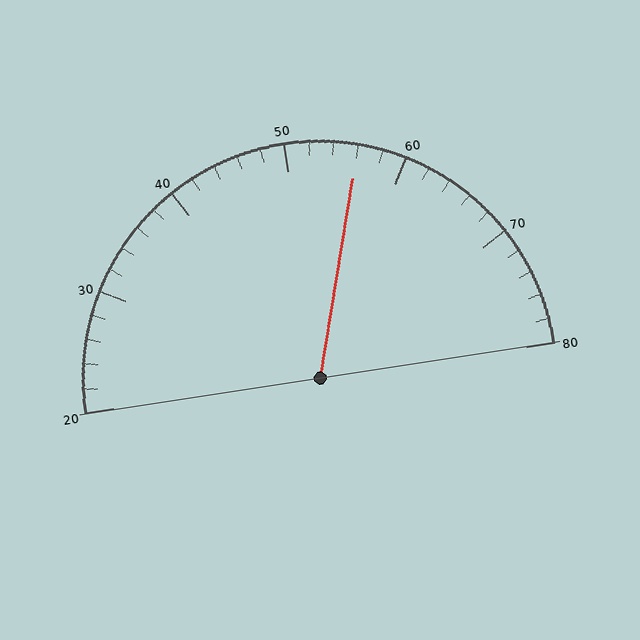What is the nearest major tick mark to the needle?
The nearest major tick mark is 60.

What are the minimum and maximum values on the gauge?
The gauge ranges from 20 to 80.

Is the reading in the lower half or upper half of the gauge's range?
The reading is in the upper half of the range (20 to 80).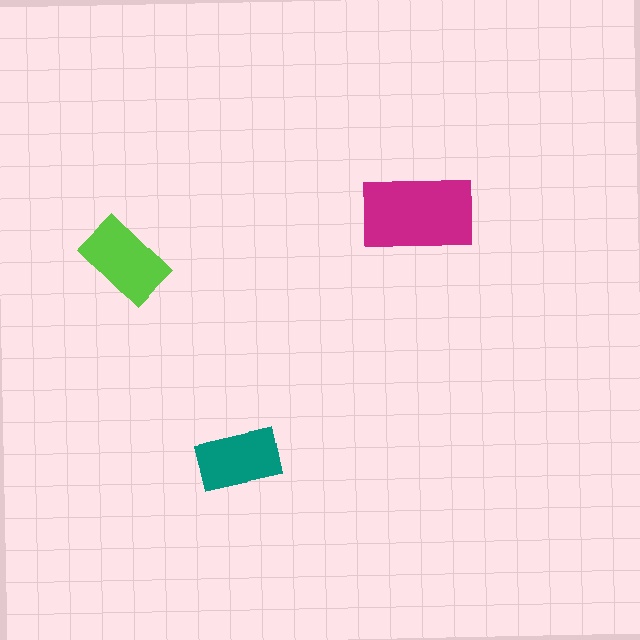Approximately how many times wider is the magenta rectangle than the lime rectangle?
About 1.5 times wider.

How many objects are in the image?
There are 3 objects in the image.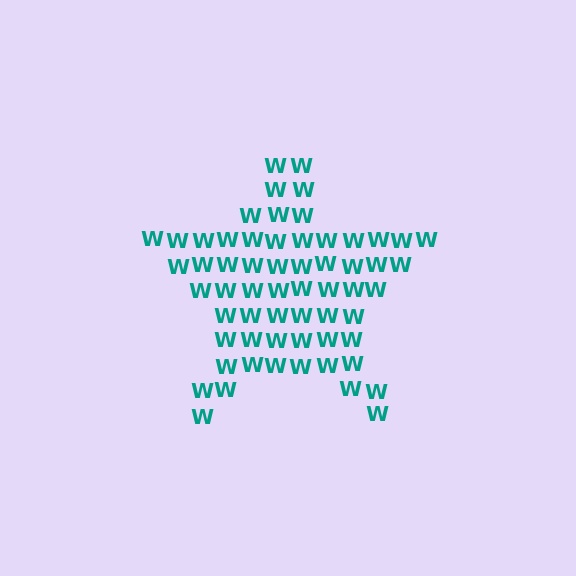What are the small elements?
The small elements are letter W's.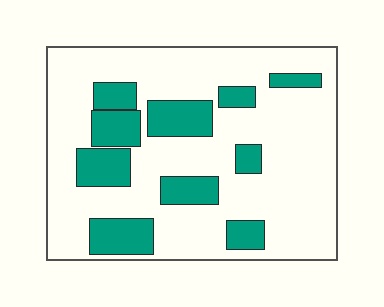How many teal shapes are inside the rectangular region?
10.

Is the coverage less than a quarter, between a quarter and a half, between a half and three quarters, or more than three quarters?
Less than a quarter.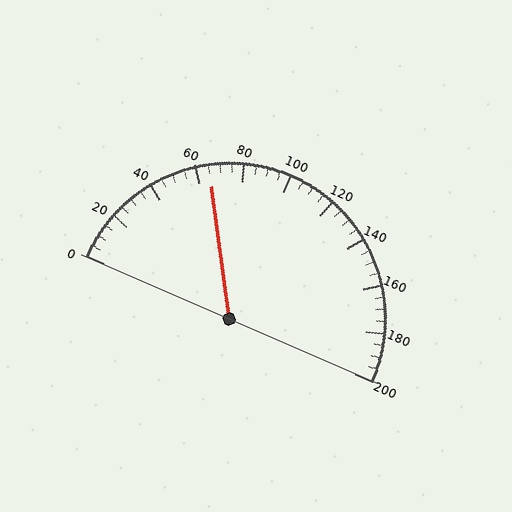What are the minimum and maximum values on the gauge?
The gauge ranges from 0 to 200.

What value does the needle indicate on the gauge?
The needle indicates approximately 65.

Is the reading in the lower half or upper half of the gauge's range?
The reading is in the lower half of the range (0 to 200).